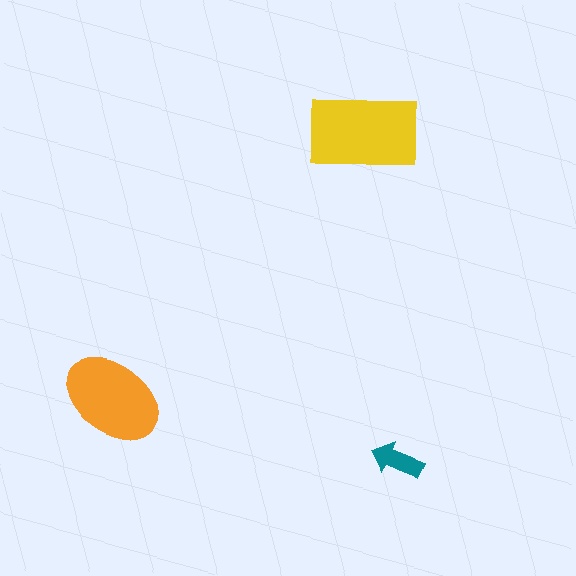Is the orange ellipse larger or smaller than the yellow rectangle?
Smaller.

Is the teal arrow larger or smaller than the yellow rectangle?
Smaller.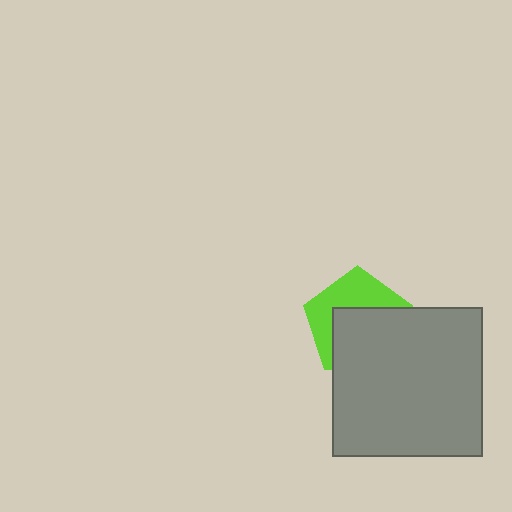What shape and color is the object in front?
The object in front is a gray square.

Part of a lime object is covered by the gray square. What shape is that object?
It is a pentagon.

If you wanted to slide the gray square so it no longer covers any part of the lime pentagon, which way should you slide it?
Slide it down — that is the most direct way to separate the two shapes.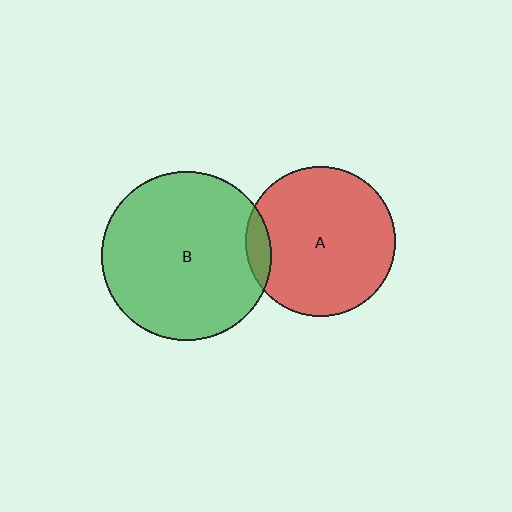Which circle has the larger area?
Circle B (green).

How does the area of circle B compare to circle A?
Approximately 1.3 times.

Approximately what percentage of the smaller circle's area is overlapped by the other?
Approximately 10%.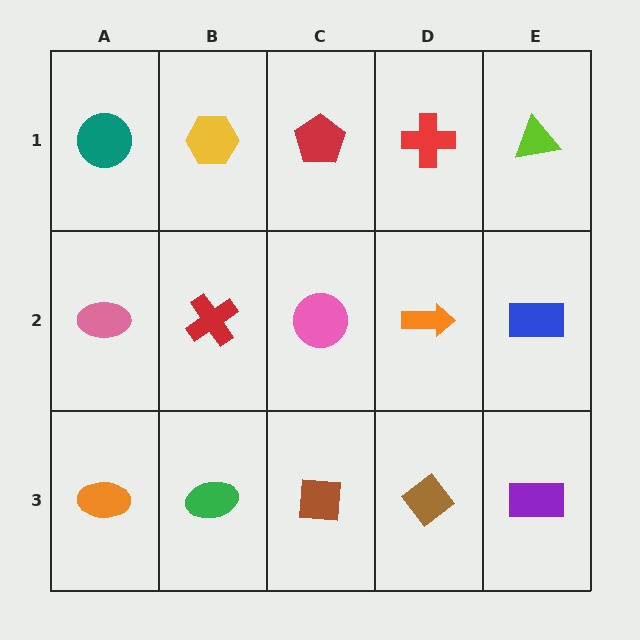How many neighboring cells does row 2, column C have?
4.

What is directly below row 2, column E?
A purple rectangle.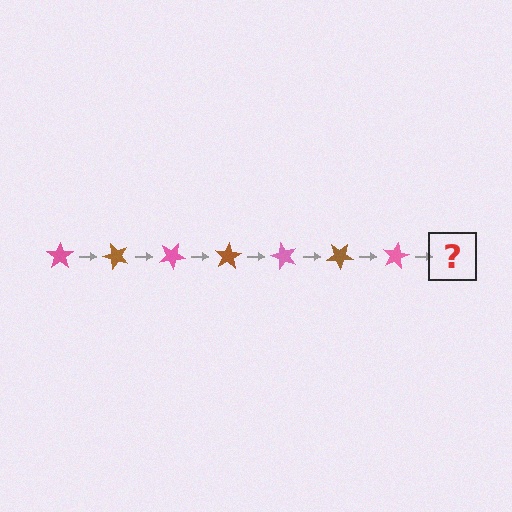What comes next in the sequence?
The next element should be a brown star, rotated 350 degrees from the start.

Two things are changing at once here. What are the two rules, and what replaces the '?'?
The two rules are that it rotates 50 degrees each step and the color cycles through pink and brown. The '?' should be a brown star, rotated 350 degrees from the start.